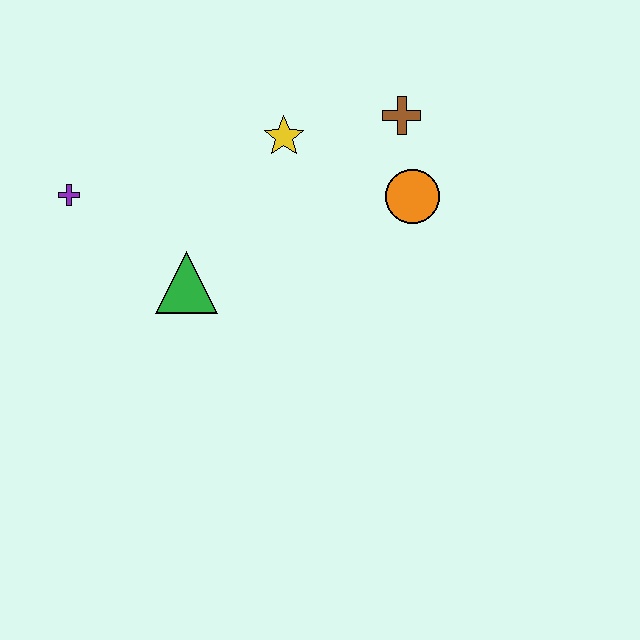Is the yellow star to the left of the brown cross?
Yes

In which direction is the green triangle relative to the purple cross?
The green triangle is to the right of the purple cross.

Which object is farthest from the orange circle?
The purple cross is farthest from the orange circle.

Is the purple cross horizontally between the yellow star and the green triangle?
No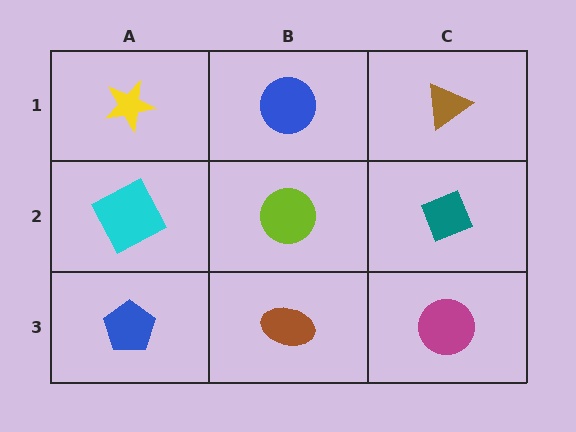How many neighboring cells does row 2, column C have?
3.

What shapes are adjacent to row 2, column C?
A brown triangle (row 1, column C), a magenta circle (row 3, column C), a lime circle (row 2, column B).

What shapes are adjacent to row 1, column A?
A cyan square (row 2, column A), a blue circle (row 1, column B).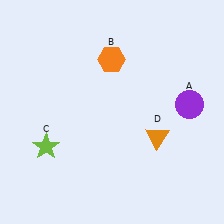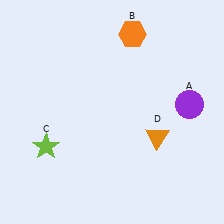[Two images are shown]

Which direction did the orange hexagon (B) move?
The orange hexagon (B) moved up.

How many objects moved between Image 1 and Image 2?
1 object moved between the two images.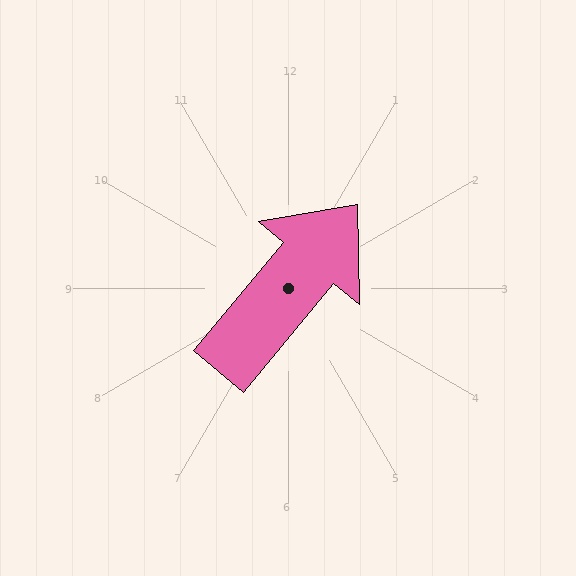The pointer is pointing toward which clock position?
Roughly 1 o'clock.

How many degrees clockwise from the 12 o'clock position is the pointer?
Approximately 40 degrees.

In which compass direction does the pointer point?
Northeast.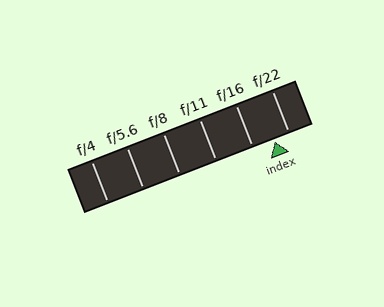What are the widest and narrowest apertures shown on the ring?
The widest aperture shown is f/4 and the narrowest is f/22.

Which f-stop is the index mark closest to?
The index mark is closest to f/22.